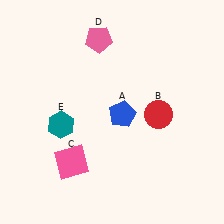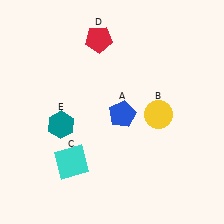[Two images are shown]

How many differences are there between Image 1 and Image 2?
There are 3 differences between the two images.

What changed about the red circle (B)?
In Image 1, B is red. In Image 2, it changed to yellow.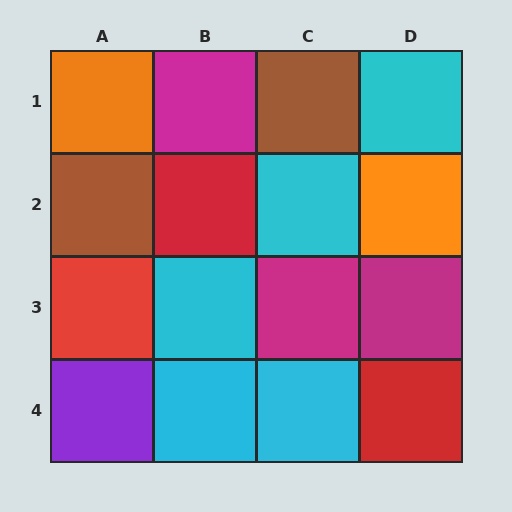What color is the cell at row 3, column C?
Magenta.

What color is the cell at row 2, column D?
Orange.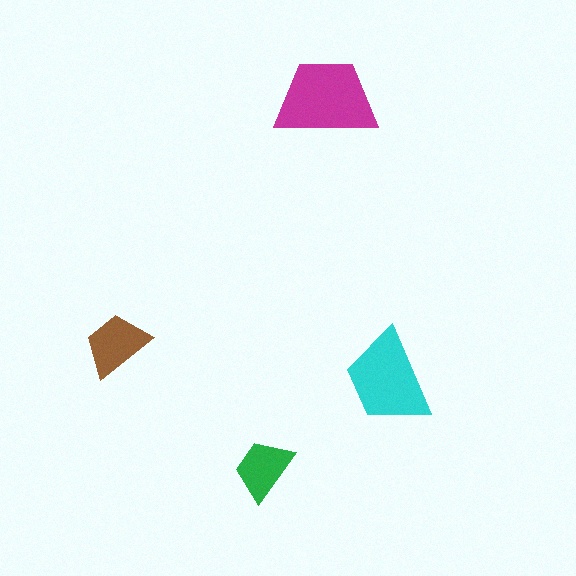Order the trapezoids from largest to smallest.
the magenta one, the cyan one, the brown one, the green one.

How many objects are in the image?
There are 4 objects in the image.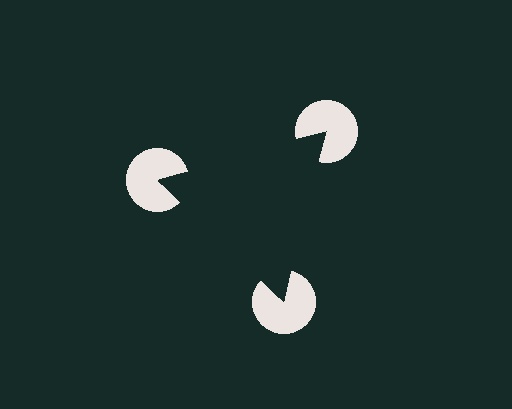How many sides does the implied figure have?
3 sides.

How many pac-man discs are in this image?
There are 3 — one at each vertex of the illusory triangle.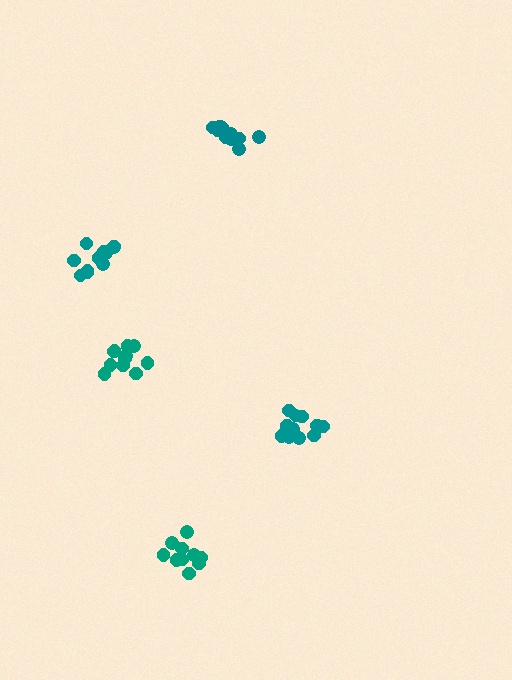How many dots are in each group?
Group 1: 12 dots, Group 2: 10 dots, Group 3: 12 dots, Group 4: 10 dots, Group 5: 11 dots (55 total).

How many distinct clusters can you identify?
There are 5 distinct clusters.